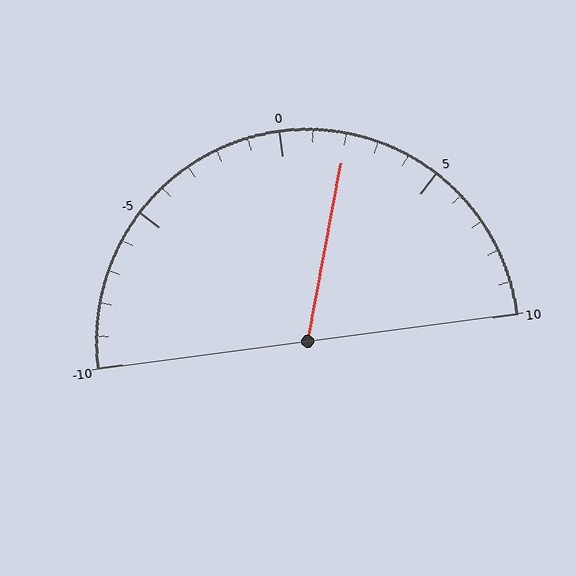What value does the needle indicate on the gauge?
The needle indicates approximately 2.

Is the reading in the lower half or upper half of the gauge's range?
The reading is in the upper half of the range (-10 to 10).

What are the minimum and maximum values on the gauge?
The gauge ranges from -10 to 10.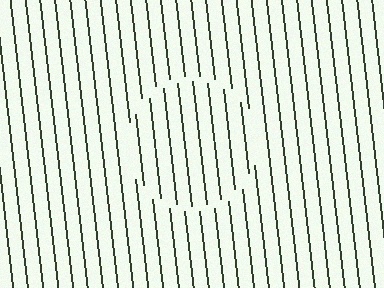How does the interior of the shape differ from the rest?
The interior of the shape contains the same grating, shifted by half a period — the contour is defined by the phase discontinuity where line-ends from the inner and outer gratings abut.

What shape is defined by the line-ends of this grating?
An illusory circle. The interior of the shape contains the same grating, shifted by half a period — the contour is defined by the phase discontinuity where line-ends from the inner and outer gratings abut.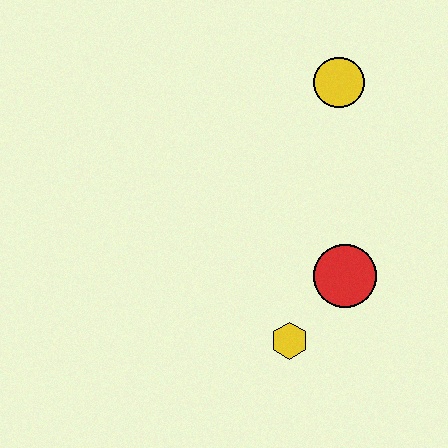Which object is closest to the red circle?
The yellow hexagon is closest to the red circle.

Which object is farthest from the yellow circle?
The yellow hexagon is farthest from the yellow circle.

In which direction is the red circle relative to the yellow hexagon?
The red circle is above the yellow hexagon.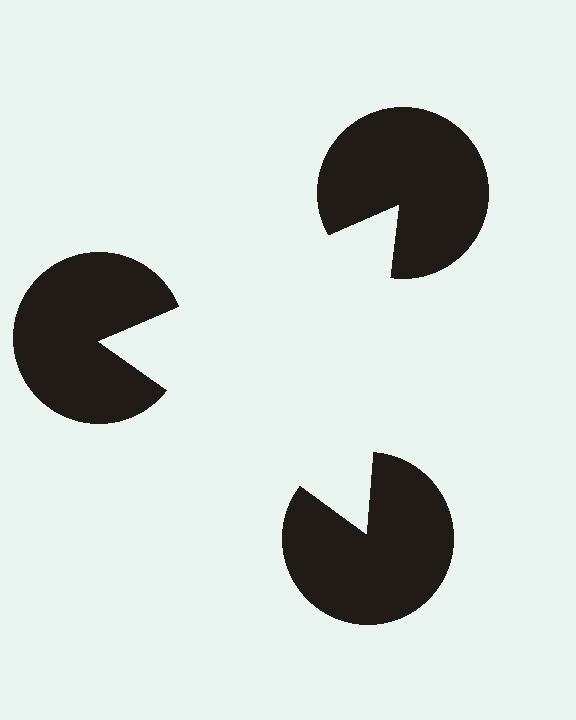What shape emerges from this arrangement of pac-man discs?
An illusory triangle — its edges are inferred from the aligned wedge cuts in the pac-man discs, not physically drawn.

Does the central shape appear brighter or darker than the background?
It typically appears slightly brighter than the background, even though no actual brightness change is drawn.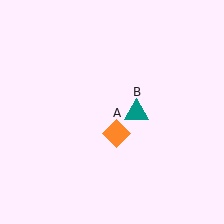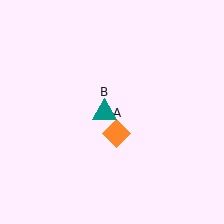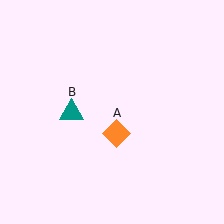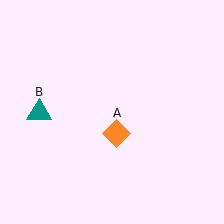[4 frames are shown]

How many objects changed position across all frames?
1 object changed position: teal triangle (object B).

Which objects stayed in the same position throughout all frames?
Orange diamond (object A) remained stationary.